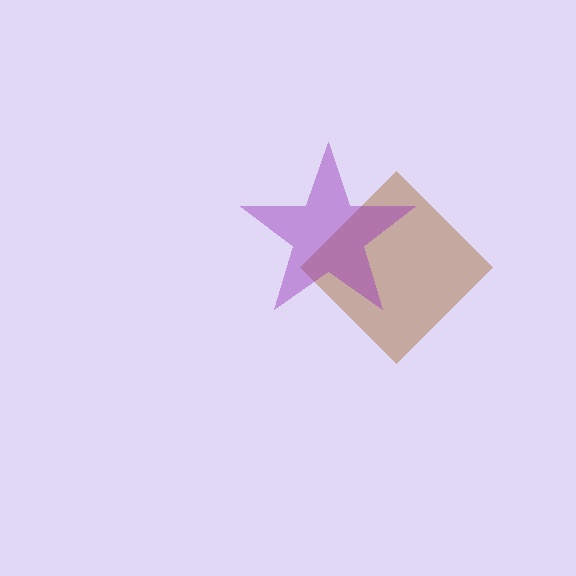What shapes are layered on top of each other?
The layered shapes are: a brown diamond, a purple star.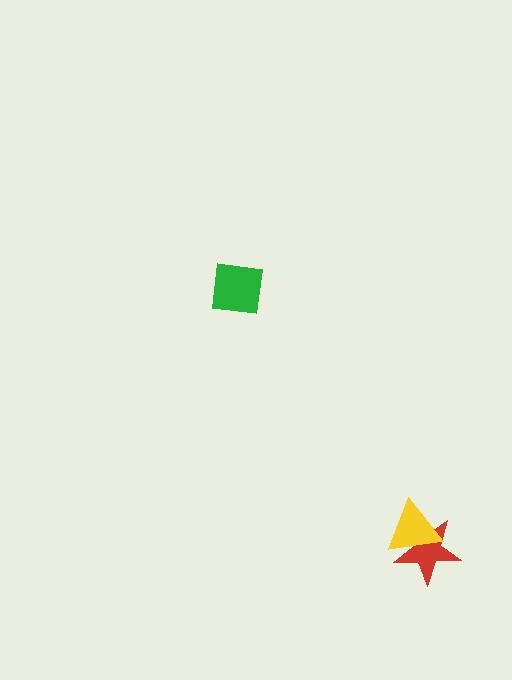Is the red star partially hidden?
Yes, it is partially covered by another shape.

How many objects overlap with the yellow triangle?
1 object overlaps with the yellow triangle.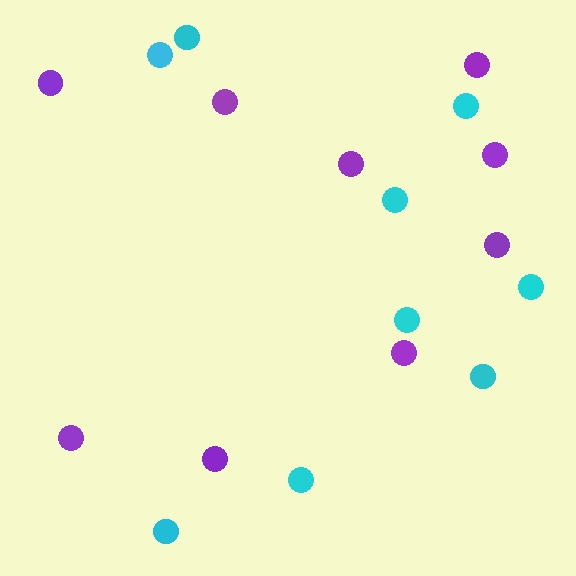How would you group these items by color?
There are 2 groups: one group of purple circles (9) and one group of cyan circles (9).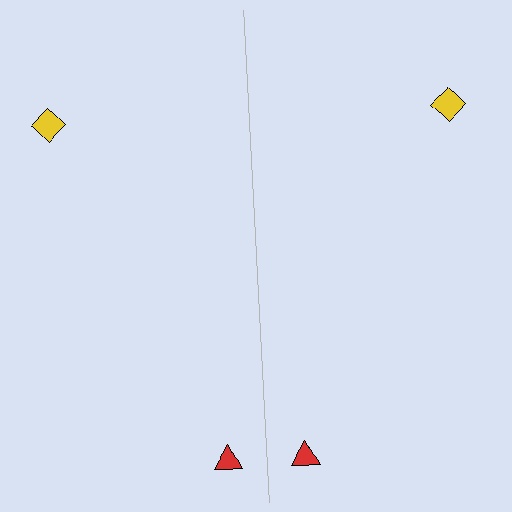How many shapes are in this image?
There are 4 shapes in this image.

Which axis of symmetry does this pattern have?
The pattern has a vertical axis of symmetry running through the center of the image.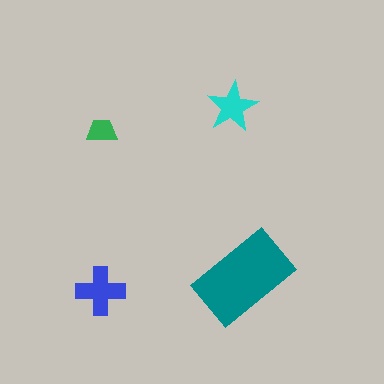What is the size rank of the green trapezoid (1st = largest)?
4th.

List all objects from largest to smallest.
The teal rectangle, the blue cross, the cyan star, the green trapezoid.